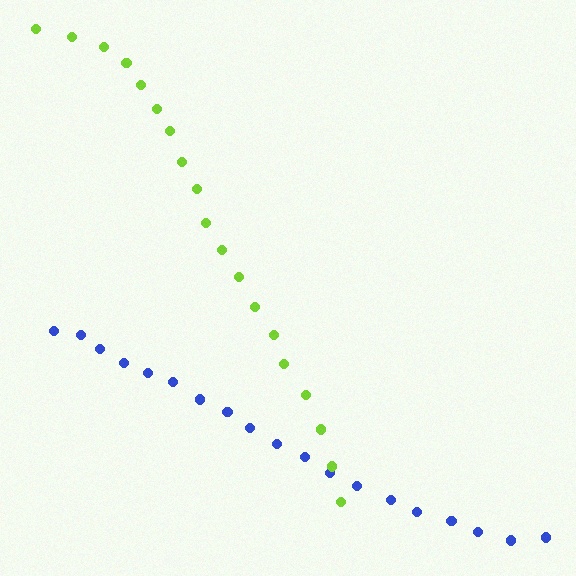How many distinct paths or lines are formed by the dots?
There are 2 distinct paths.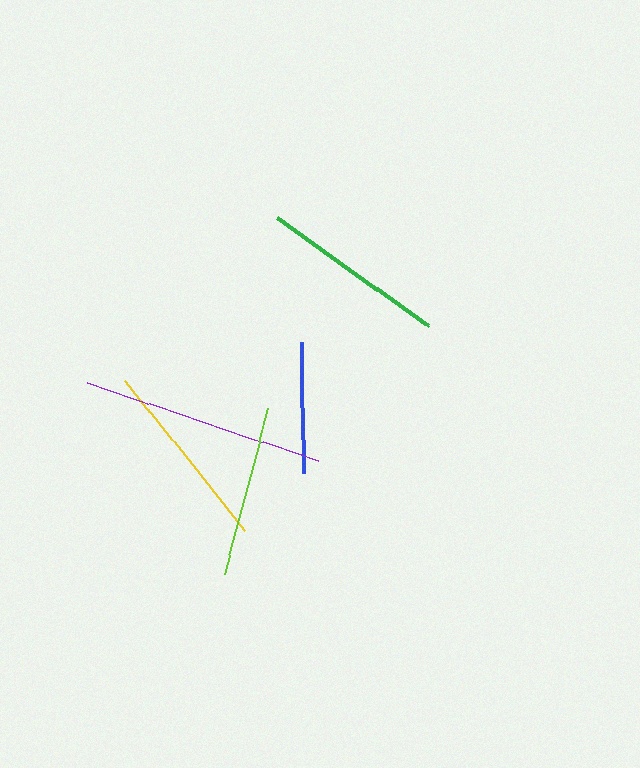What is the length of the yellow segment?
The yellow segment is approximately 192 pixels long.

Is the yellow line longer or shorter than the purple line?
The purple line is longer than the yellow line.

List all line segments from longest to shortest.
From longest to shortest: purple, yellow, green, lime, blue.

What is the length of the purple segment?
The purple segment is approximately 243 pixels long.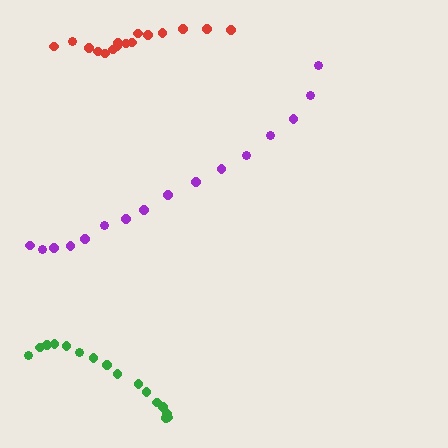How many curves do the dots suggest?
There are 3 distinct paths.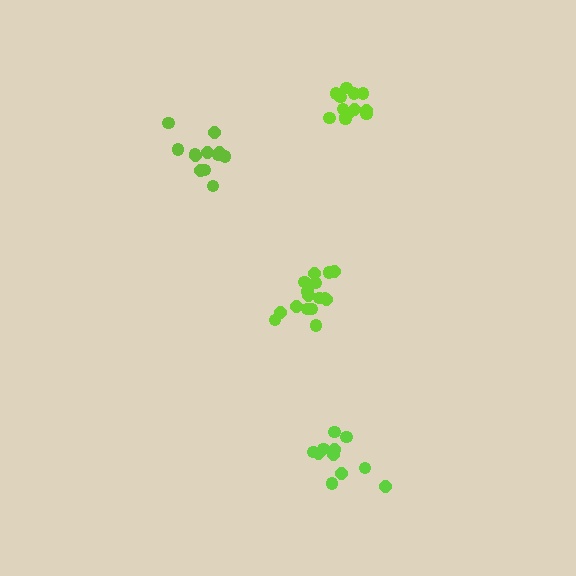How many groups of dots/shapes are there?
There are 4 groups.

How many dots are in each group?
Group 1: 11 dots, Group 2: 14 dots, Group 3: 12 dots, Group 4: 16 dots (53 total).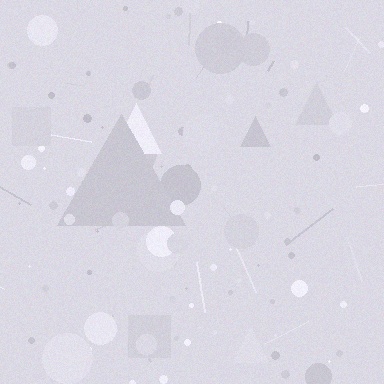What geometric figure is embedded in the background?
A triangle is embedded in the background.